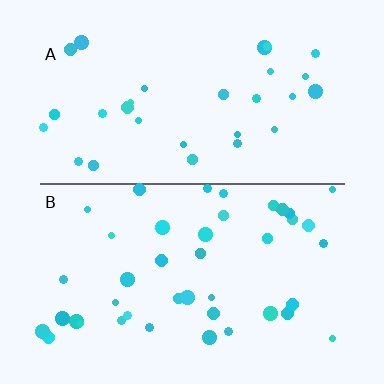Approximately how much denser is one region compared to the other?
Approximately 1.4× — region B over region A.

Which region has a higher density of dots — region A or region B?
B (the bottom).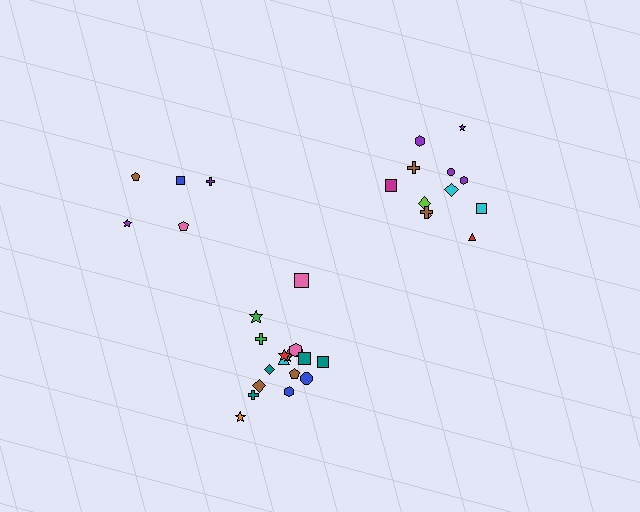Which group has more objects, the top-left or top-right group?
The top-right group.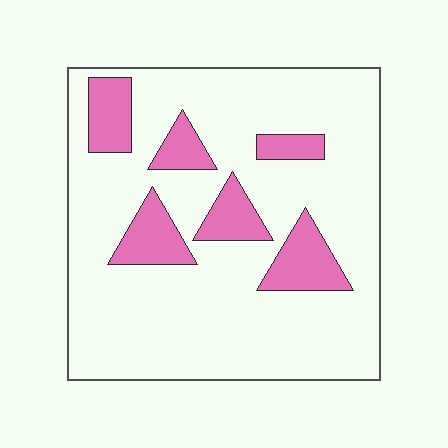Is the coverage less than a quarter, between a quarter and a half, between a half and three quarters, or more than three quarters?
Less than a quarter.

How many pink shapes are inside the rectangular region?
6.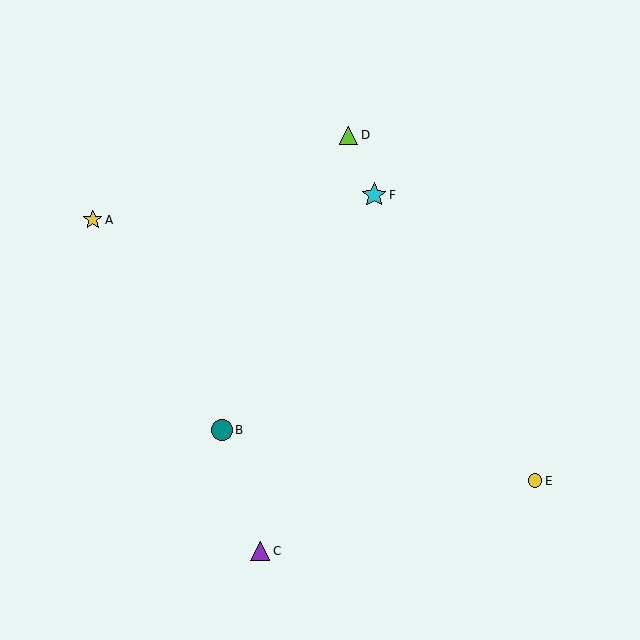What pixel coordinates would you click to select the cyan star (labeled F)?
Click at (374, 195) to select the cyan star F.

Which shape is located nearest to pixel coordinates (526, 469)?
The yellow circle (labeled E) at (535, 481) is nearest to that location.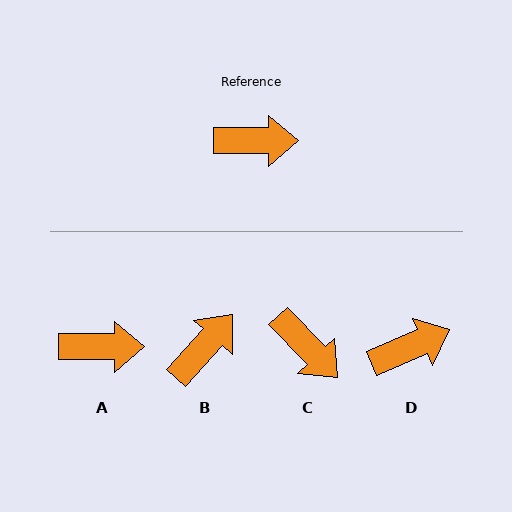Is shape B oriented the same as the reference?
No, it is off by about 48 degrees.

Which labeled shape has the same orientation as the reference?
A.